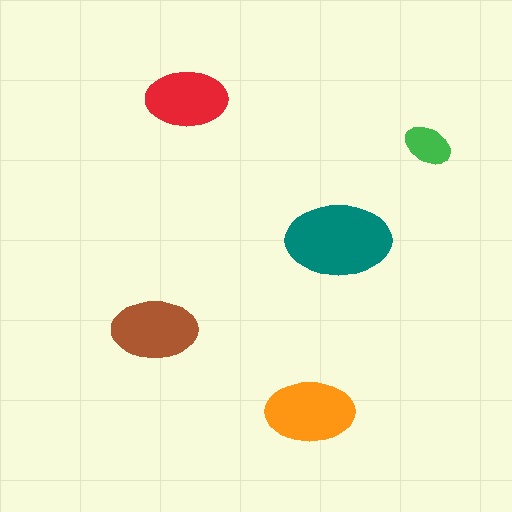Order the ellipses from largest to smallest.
the teal one, the orange one, the brown one, the red one, the green one.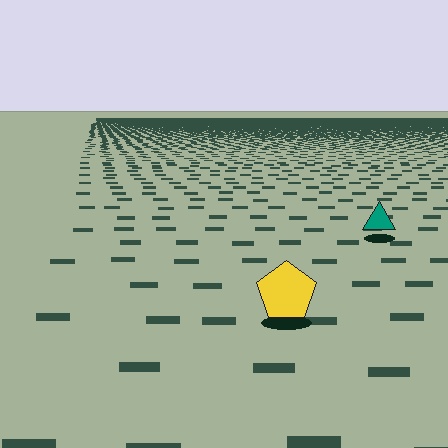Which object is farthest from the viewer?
The teal triangle is farthest from the viewer. It appears smaller and the ground texture around it is denser.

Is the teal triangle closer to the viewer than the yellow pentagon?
No. The yellow pentagon is closer — you can tell from the texture gradient: the ground texture is coarser near it.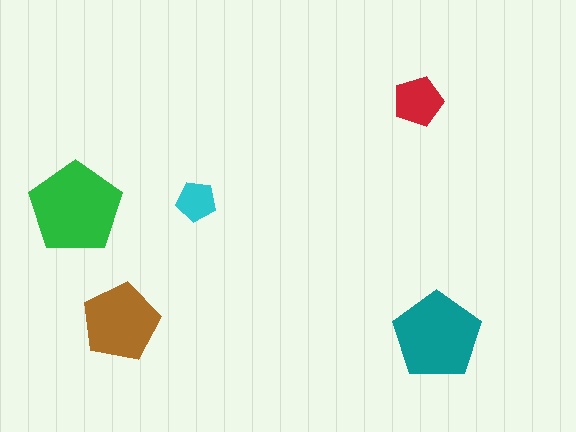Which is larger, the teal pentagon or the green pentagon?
The green one.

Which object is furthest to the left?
The green pentagon is leftmost.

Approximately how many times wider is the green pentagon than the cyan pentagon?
About 2.5 times wider.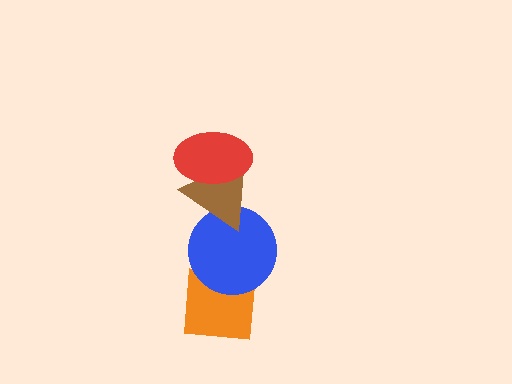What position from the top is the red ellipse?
The red ellipse is 1st from the top.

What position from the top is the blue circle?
The blue circle is 3rd from the top.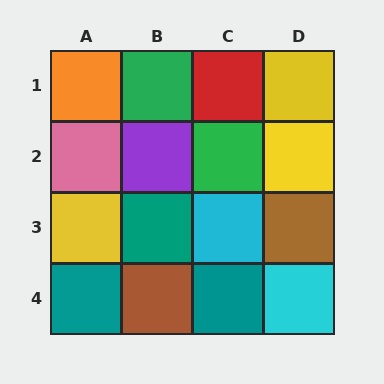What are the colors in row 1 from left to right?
Orange, green, red, yellow.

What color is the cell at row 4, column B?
Brown.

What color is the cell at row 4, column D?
Cyan.